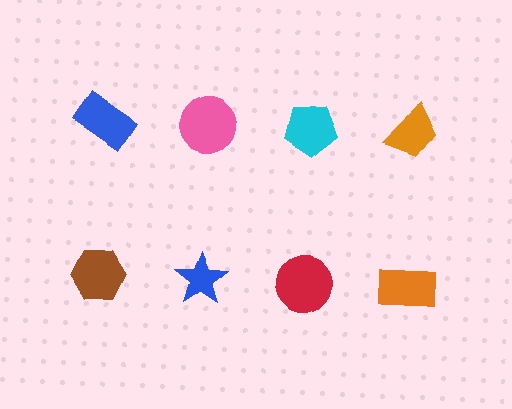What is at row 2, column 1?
A brown hexagon.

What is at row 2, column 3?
A red circle.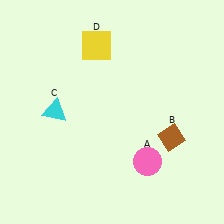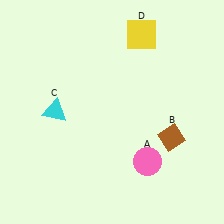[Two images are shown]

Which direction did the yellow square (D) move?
The yellow square (D) moved right.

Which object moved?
The yellow square (D) moved right.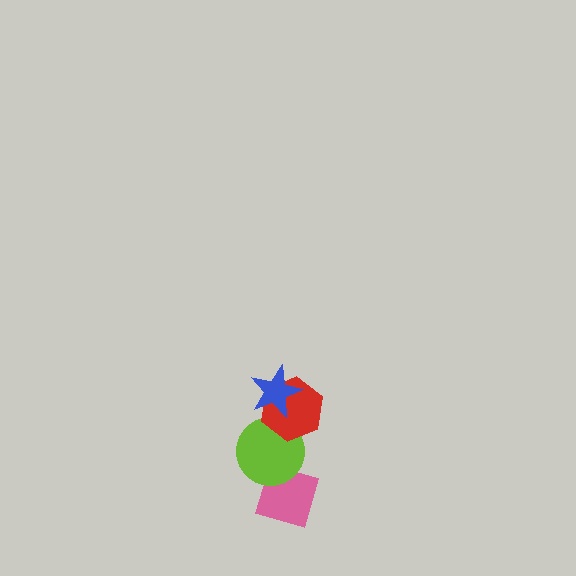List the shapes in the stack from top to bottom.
From top to bottom: the blue star, the red hexagon, the lime circle, the pink diamond.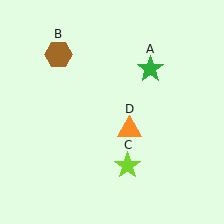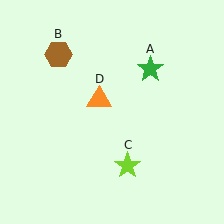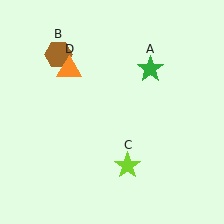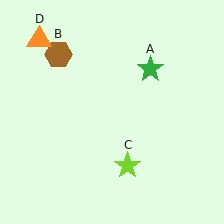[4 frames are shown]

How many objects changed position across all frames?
1 object changed position: orange triangle (object D).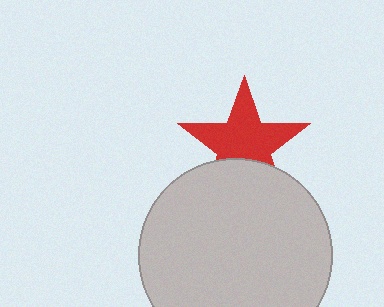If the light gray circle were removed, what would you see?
You would see the complete red star.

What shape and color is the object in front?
The object in front is a light gray circle.